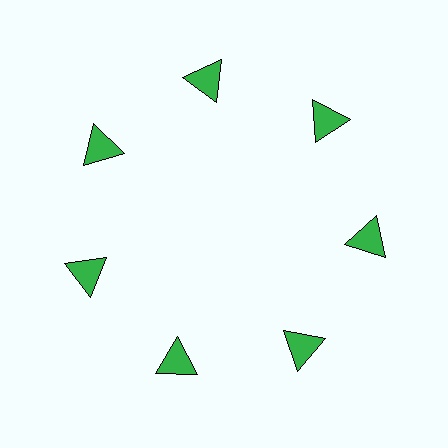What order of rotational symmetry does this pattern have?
This pattern has 7-fold rotational symmetry.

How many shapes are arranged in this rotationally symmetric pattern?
There are 7 shapes, arranged in 7 groups of 1.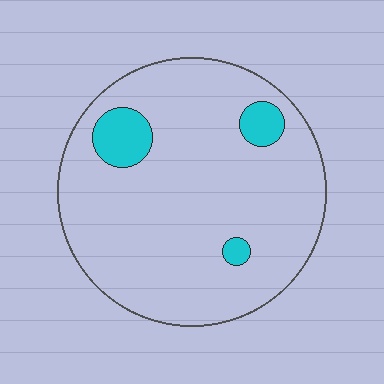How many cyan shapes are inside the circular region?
3.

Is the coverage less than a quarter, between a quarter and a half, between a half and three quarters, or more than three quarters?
Less than a quarter.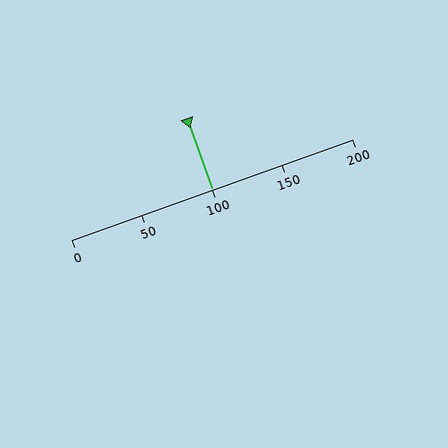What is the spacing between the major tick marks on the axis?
The major ticks are spaced 50 apart.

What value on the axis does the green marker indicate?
The marker indicates approximately 100.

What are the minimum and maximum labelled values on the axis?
The axis runs from 0 to 200.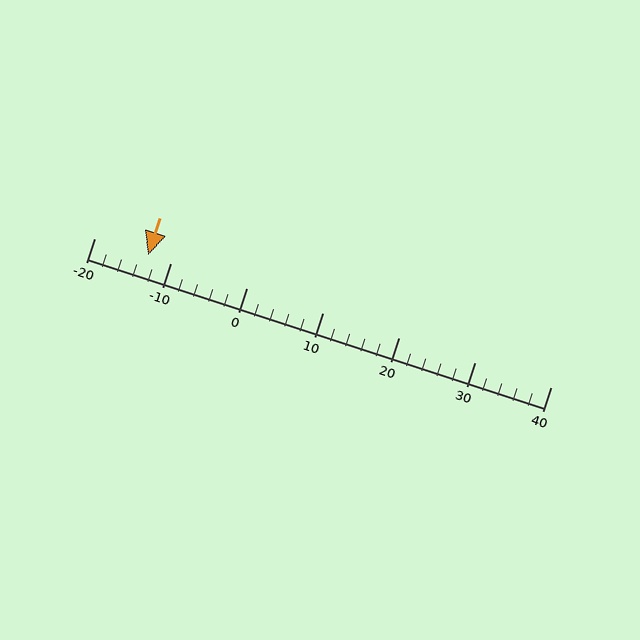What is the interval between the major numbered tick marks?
The major tick marks are spaced 10 units apart.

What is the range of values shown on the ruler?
The ruler shows values from -20 to 40.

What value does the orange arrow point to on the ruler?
The orange arrow points to approximately -13.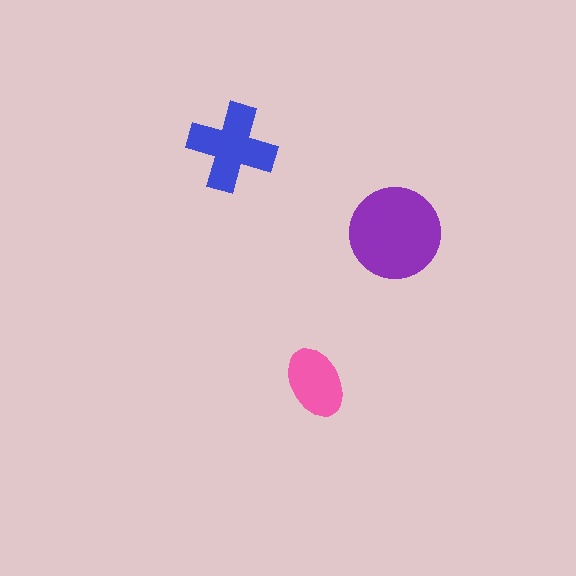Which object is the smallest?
The pink ellipse.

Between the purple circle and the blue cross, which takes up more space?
The purple circle.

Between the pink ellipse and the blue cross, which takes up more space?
The blue cross.